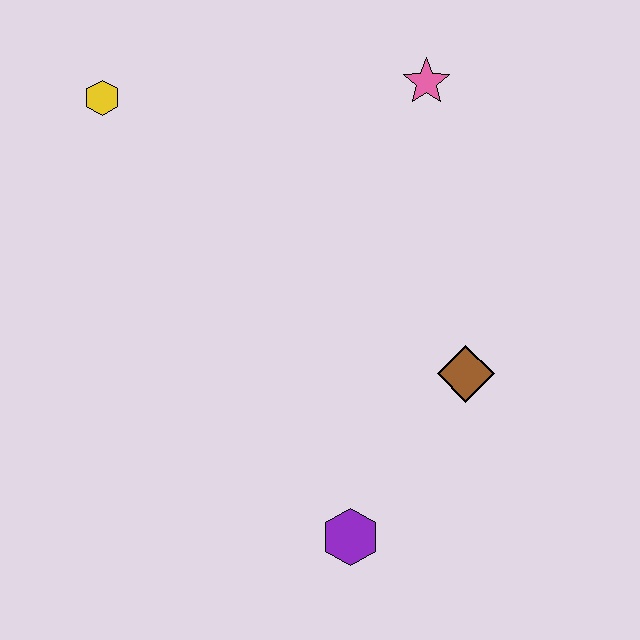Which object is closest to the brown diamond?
The purple hexagon is closest to the brown diamond.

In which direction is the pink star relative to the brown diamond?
The pink star is above the brown diamond.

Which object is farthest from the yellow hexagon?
The purple hexagon is farthest from the yellow hexagon.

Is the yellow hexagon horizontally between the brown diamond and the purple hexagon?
No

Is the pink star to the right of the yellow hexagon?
Yes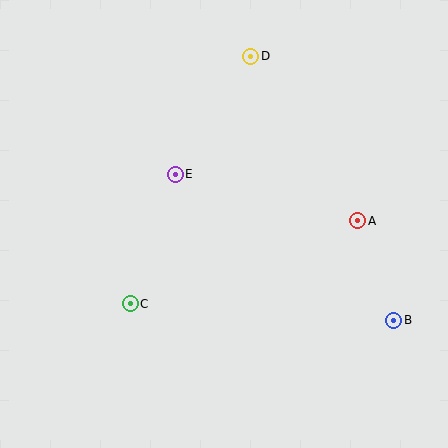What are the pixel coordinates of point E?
Point E is at (175, 174).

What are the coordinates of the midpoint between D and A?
The midpoint between D and A is at (304, 138).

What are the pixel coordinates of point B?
Point B is at (394, 320).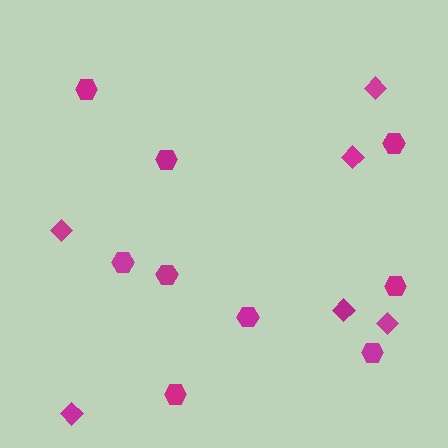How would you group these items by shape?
There are 2 groups: one group of diamonds (6) and one group of hexagons (9).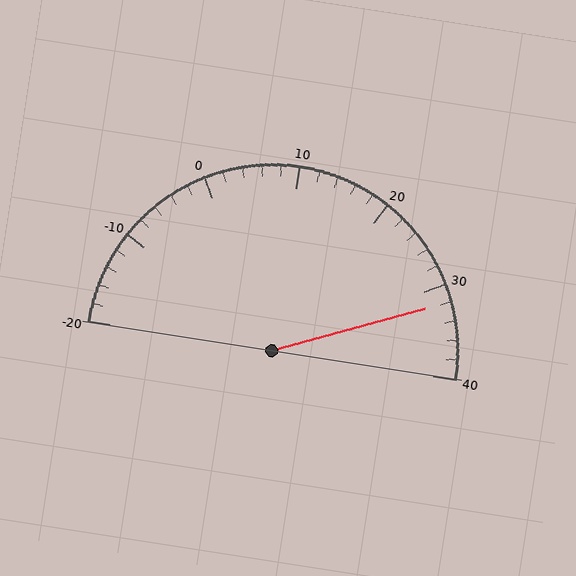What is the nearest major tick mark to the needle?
The nearest major tick mark is 30.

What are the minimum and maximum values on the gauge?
The gauge ranges from -20 to 40.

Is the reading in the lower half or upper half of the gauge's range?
The reading is in the upper half of the range (-20 to 40).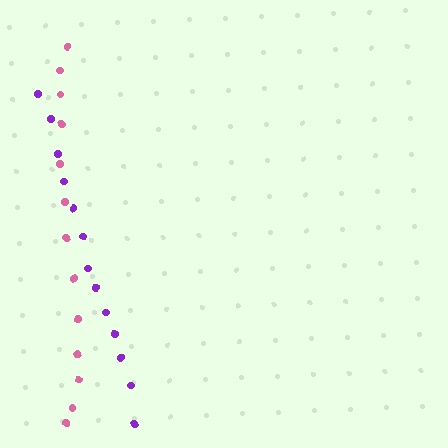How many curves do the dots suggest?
There are 2 distinct paths.